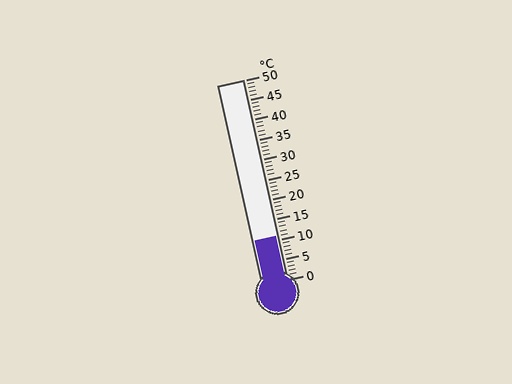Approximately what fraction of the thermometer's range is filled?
The thermometer is filled to approximately 20% of its range.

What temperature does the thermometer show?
The thermometer shows approximately 11°C.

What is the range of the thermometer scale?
The thermometer scale ranges from 0°C to 50°C.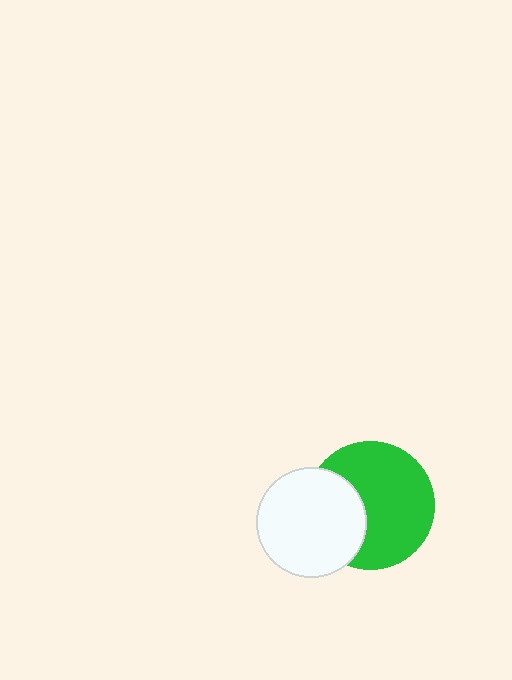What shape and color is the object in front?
The object in front is a white circle.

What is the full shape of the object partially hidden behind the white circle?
The partially hidden object is a green circle.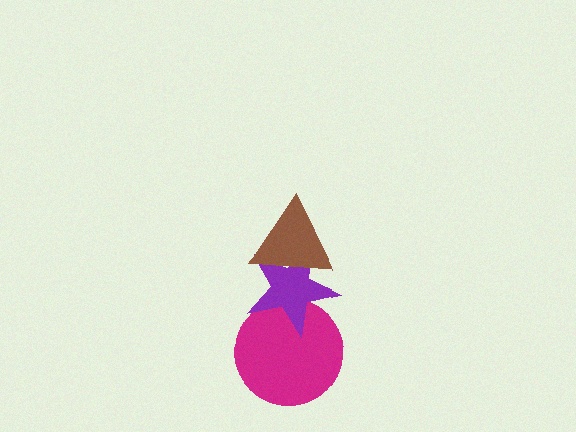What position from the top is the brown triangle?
The brown triangle is 1st from the top.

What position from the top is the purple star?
The purple star is 2nd from the top.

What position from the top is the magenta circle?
The magenta circle is 3rd from the top.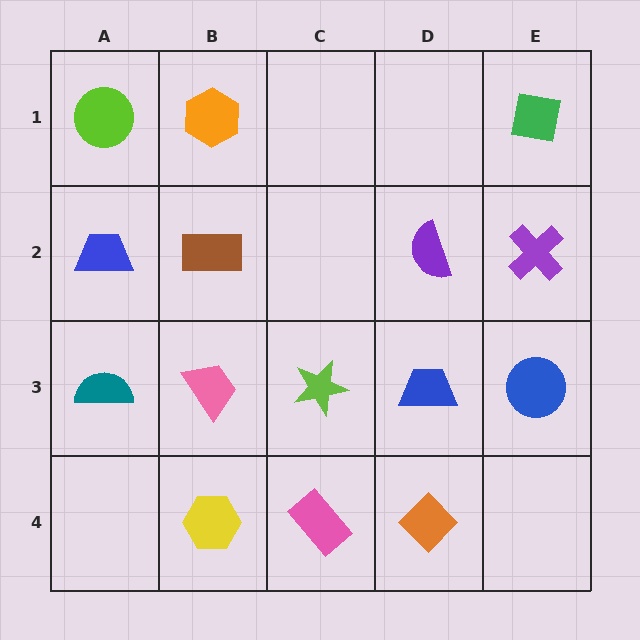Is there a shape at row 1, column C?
No, that cell is empty.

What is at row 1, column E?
A green square.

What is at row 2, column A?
A blue trapezoid.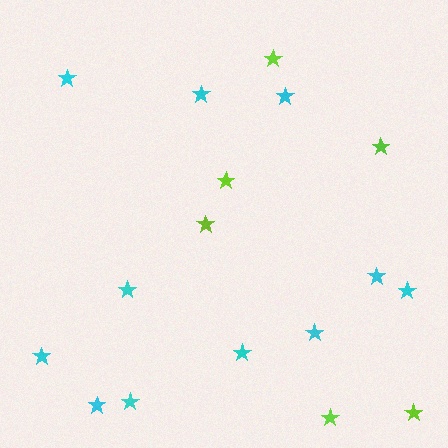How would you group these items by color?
There are 2 groups: one group of cyan stars (11) and one group of lime stars (6).